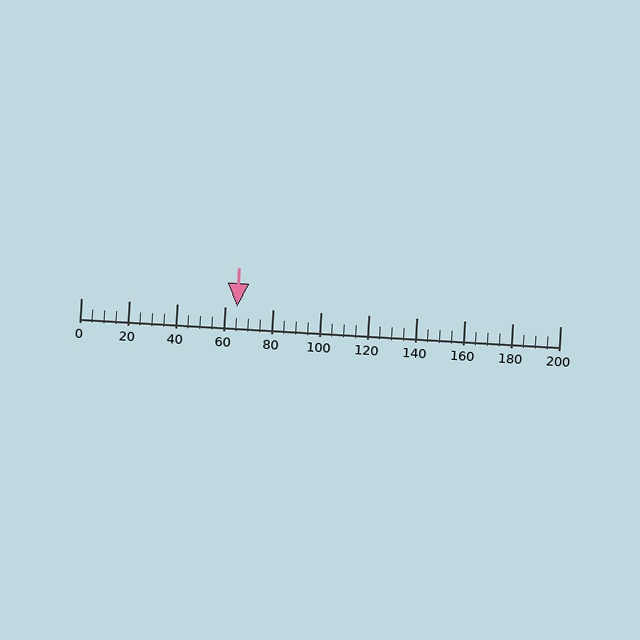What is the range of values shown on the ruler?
The ruler shows values from 0 to 200.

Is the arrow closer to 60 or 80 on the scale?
The arrow is closer to 60.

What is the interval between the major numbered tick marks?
The major tick marks are spaced 20 units apart.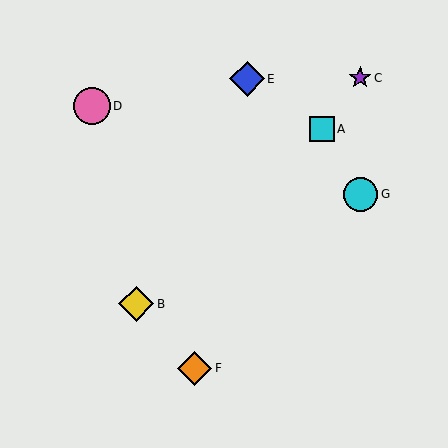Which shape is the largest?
The pink circle (labeled D) is the largest.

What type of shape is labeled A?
Shape A is a cyan square.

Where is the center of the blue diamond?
The center of the blue diamond is at (247, 79).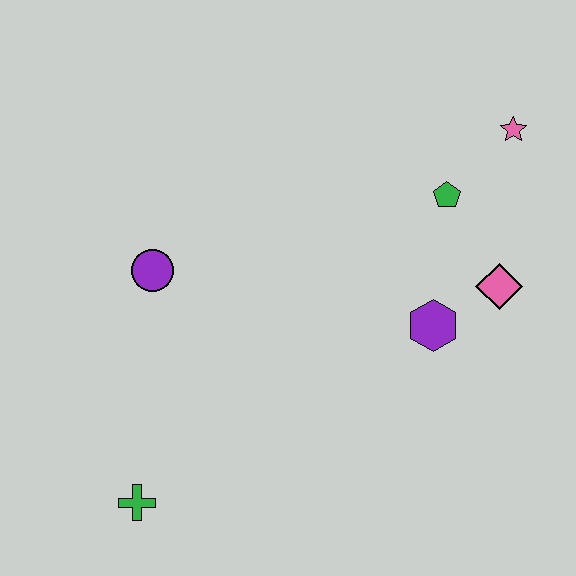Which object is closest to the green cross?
The purple circle is closest to the green cross.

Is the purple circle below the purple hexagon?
No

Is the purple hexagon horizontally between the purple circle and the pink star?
Yes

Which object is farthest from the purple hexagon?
The green cross is farthest from the purple hexagon.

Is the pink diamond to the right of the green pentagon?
Yes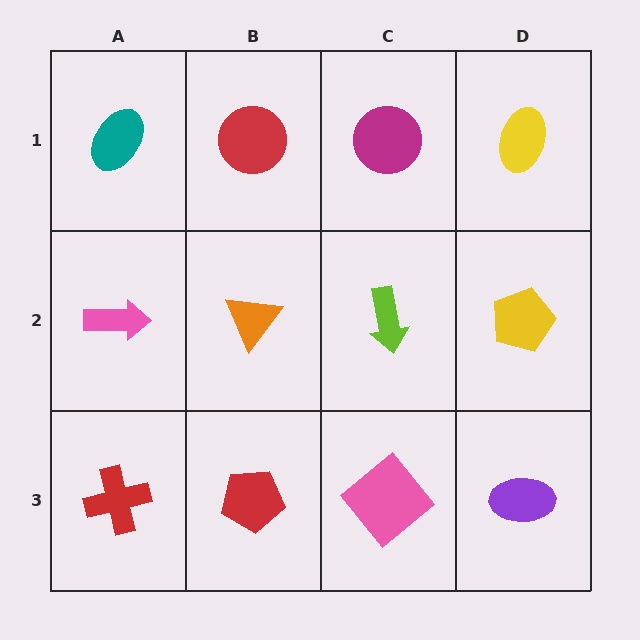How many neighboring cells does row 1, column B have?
3.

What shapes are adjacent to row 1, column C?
A lime arrow (row 2, column C), a red circle (row 1, column B), a yellow ellipse (row 1, column D).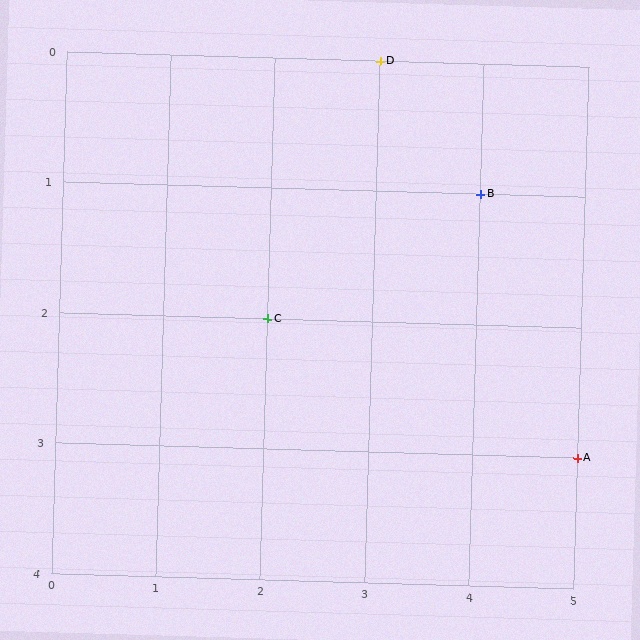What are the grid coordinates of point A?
Point A is at grid coordinates (5, 3).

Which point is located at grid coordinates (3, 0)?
Point D is at (3, 0).